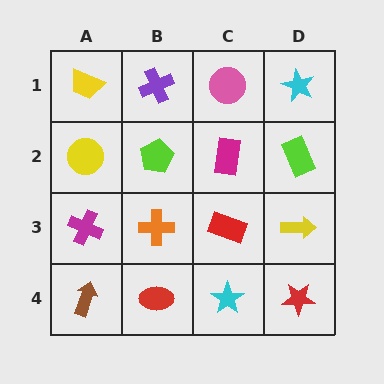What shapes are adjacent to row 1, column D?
A lime rectangle (row 2, column D), a pink circle (row 1, column C).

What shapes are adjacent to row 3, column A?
A yellow circle (row 2, column A), a brown arrow (row 4, column A), an orange cross (row 3, column B).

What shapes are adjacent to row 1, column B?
A lime pentagon (row 2, column B), a yellow trapezoid (row 1, column A), a pink circle (row 1, column C).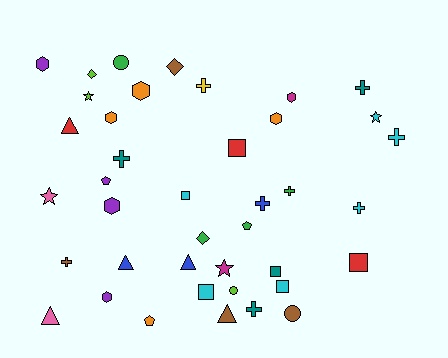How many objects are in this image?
There are 40 objects.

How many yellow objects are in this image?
There is 1 yellow object.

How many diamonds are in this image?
There are 3 diamonds.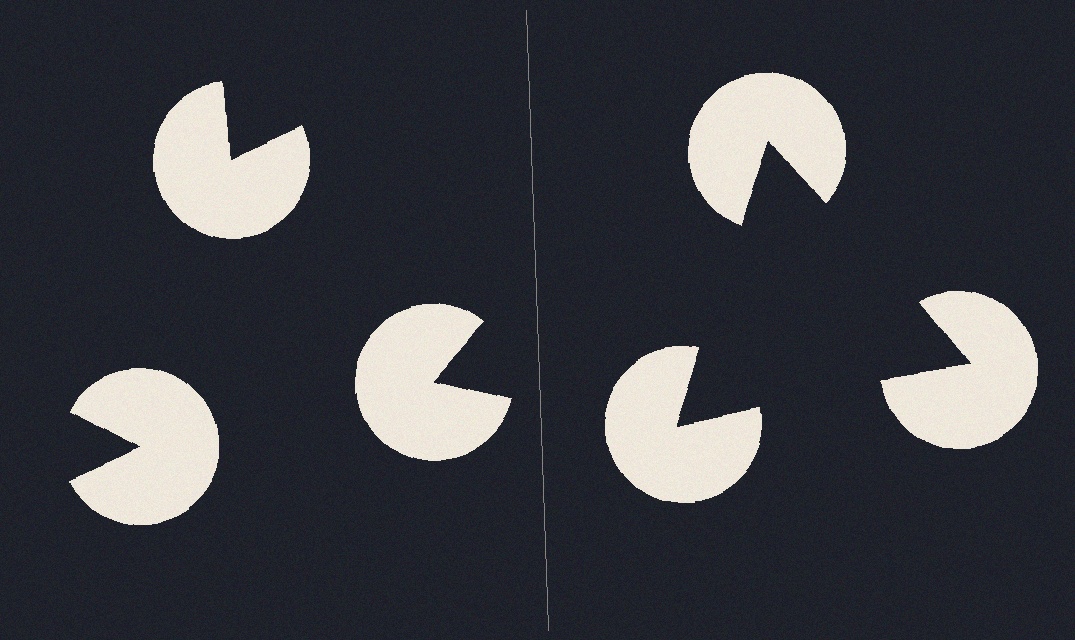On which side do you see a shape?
An illusory triangle appears on the right side. On the left side the wedge cuts are rotated, so no coherent shape forms.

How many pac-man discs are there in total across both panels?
6 — 3 on each side.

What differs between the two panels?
The pac-man discs are positioned identically on both sides; only the wedge orientations differ. On the right they align to a triangle; on the left they are misaligned.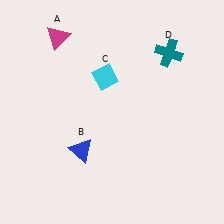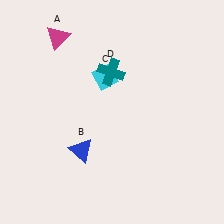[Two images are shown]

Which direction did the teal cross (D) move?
The teal cross (D) moved left.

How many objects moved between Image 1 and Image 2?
1 object moved between the two images.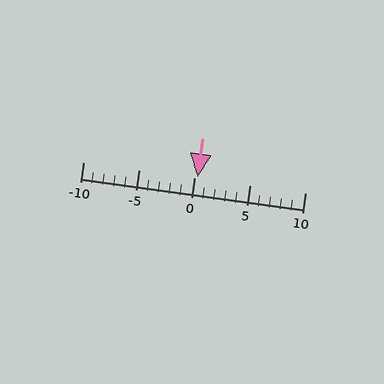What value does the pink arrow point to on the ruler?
The pink arrow points to approximately 0.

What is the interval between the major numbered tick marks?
The major tick marks are spaced 5 units apart.